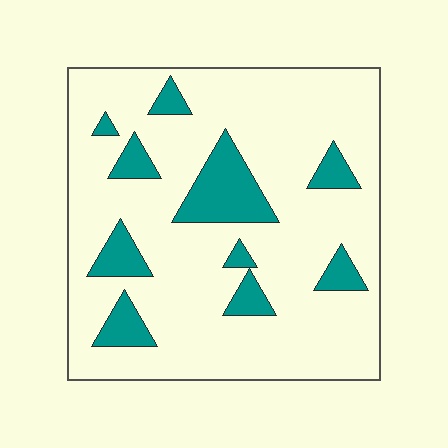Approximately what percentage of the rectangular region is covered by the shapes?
Approximately 15%.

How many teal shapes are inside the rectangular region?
10.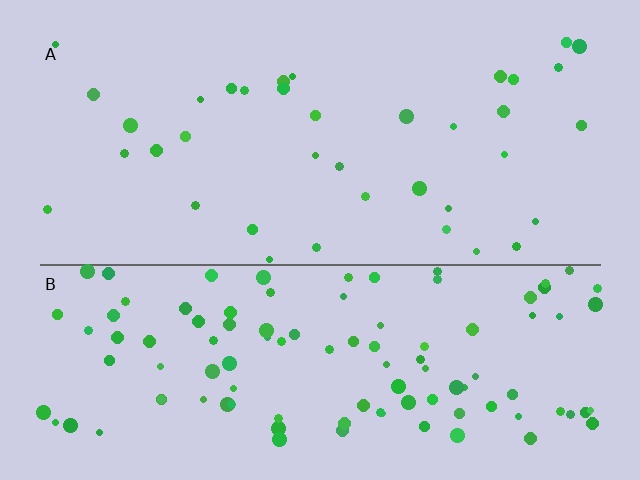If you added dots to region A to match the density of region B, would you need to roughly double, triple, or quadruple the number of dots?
Approximately triple.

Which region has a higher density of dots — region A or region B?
B (the bottom).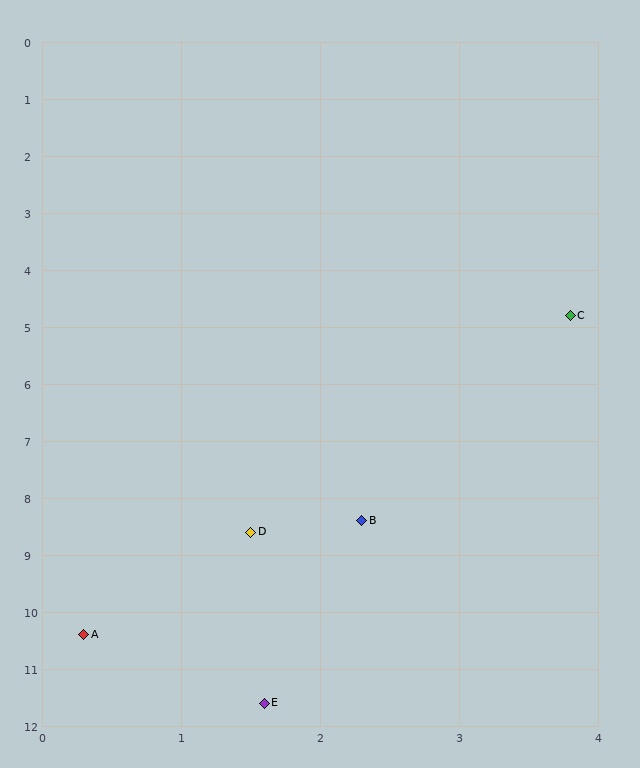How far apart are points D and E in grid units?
Points D and E are about 3.0 grid units apart.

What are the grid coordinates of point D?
Point D is at approximately (1.5, 8.6).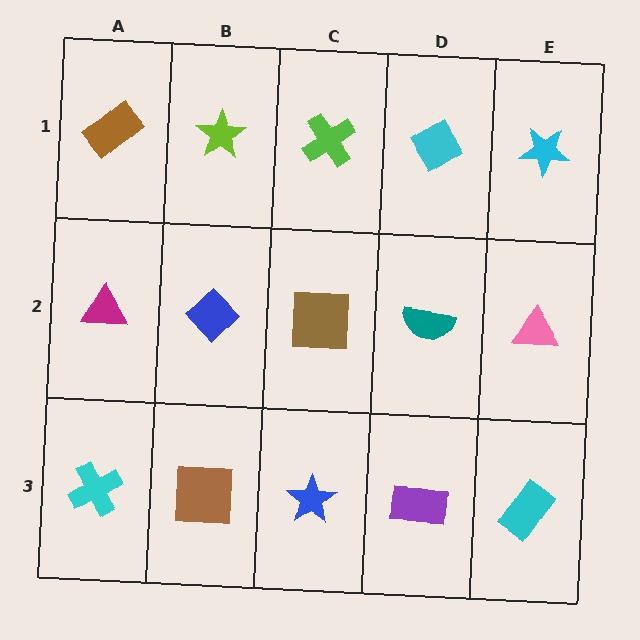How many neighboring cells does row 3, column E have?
2.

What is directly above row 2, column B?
A lime star.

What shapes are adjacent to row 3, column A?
A magenta triangle (row 2, column A), a brown square (row 3, column B).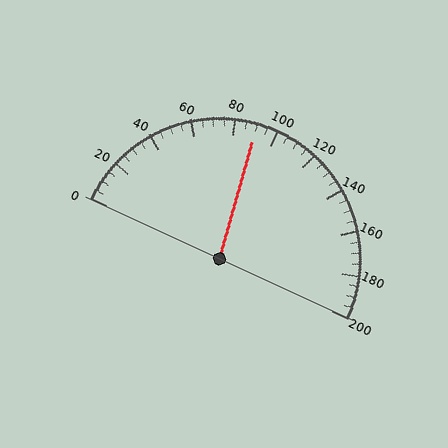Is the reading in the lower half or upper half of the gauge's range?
The reading is in the lower half of the range (0 to 200).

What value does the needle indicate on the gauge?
The needle indicates approximately 90.